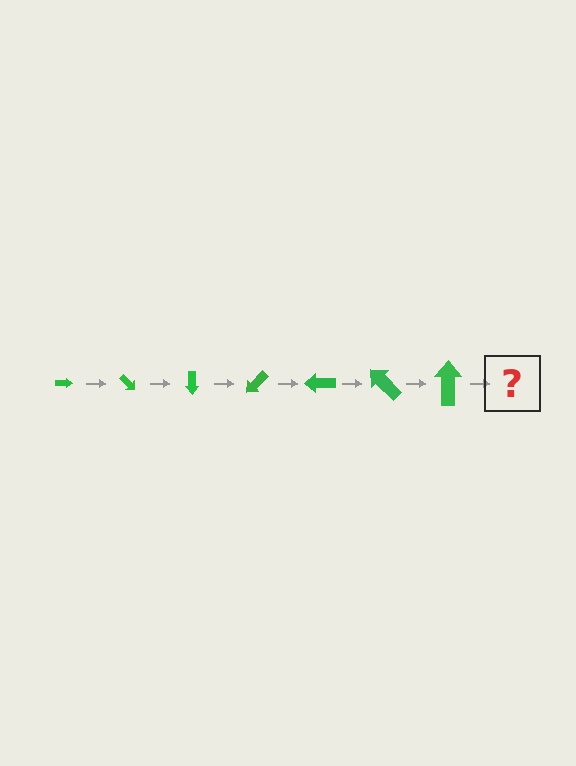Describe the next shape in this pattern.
It should be an arrow, larger than the previous one and rotated 315 degrees from the start.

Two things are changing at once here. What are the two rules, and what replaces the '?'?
The two rules are that the arrow grows larger each step and it rotates 45 degrees each step. The '?' should be an arrow, larger than the previous one and rotated 315 degrees from the start.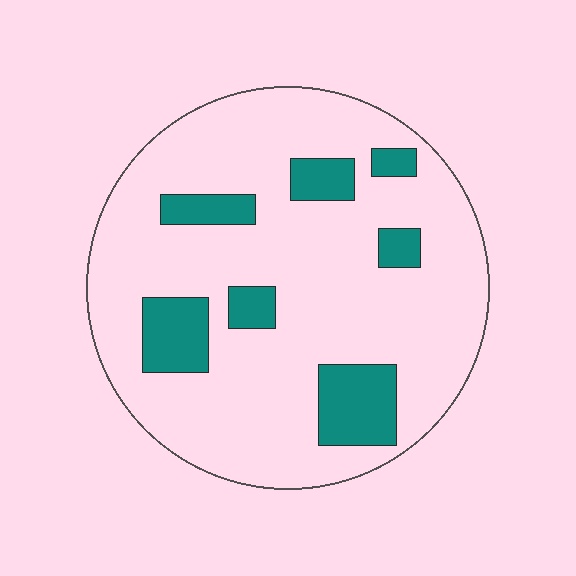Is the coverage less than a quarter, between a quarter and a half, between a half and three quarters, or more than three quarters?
Less than a quarter.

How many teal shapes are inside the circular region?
7.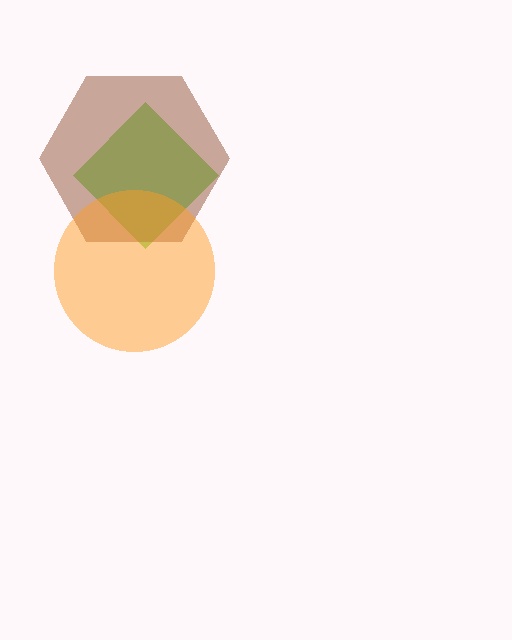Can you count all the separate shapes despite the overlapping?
Yes, there are 3 separate shapes.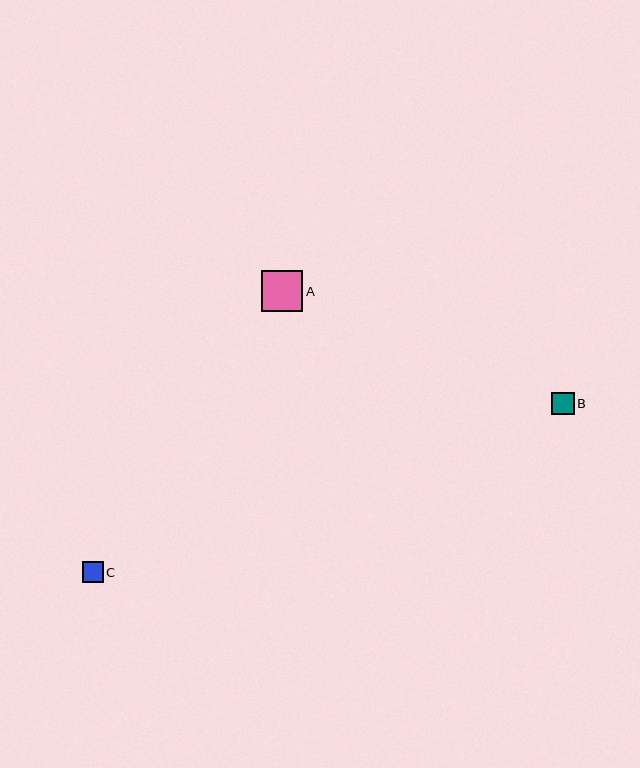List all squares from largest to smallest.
From largest to smallest: A, B, C.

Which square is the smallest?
Square C is the smallest with a size of approximately 21 pixels.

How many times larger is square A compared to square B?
Square A is approximately 1.8 times the size of square B.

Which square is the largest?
Square A is the largest with a size of approximately 41 pixels.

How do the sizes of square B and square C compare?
Square B and square C are approximately the same size.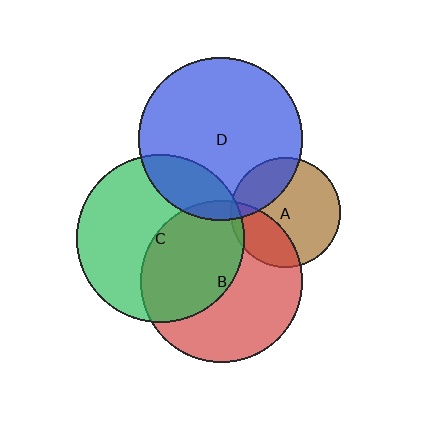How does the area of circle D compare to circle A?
Approximately 2.2 times.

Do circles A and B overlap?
Yes.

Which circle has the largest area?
Circle C (green).